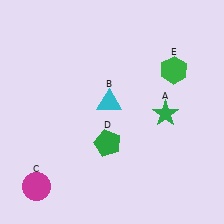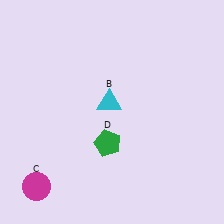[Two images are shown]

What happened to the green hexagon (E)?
The green hexagon (E) was removed in Image 2. It was in the top-right area of Image 1.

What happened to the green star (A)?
The green star (A) was removed in Image 2. It was in the bottom-right area of Image 1.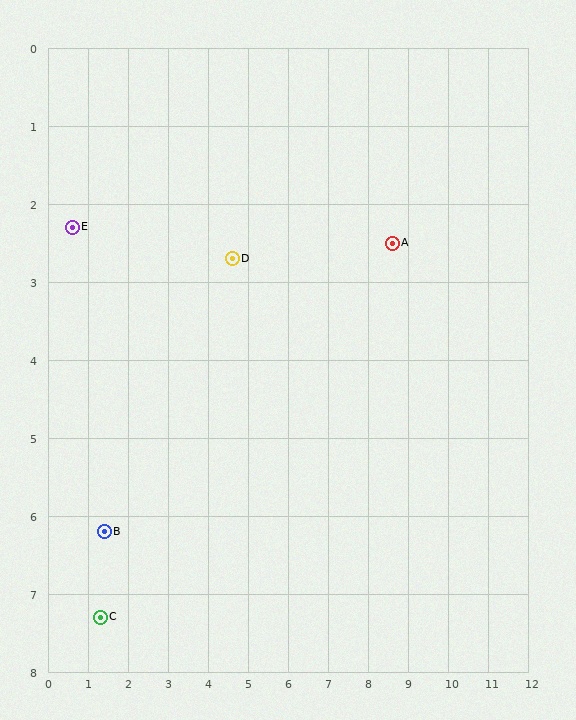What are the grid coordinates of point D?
Point D is at approximately (4.6, 2.7).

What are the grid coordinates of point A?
Point A is at approximately (8.6, 2.5).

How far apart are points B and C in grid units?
Points B and C are about 1.1 grid units apart.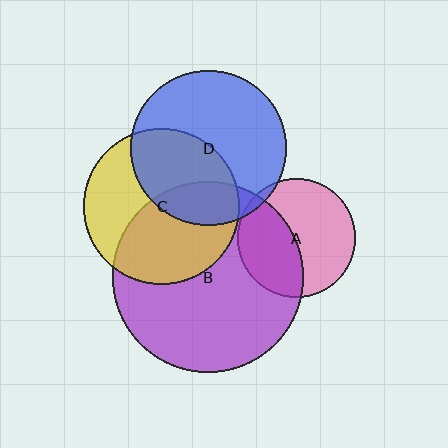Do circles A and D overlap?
Yes.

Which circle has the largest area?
Circle B (purple).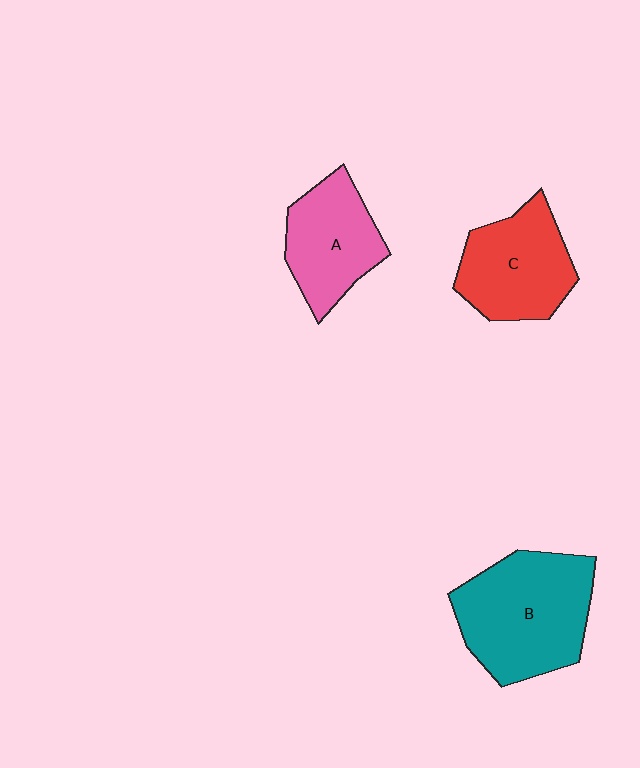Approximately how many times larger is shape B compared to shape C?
Approximately 1.3 times.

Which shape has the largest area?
Shape B (teal).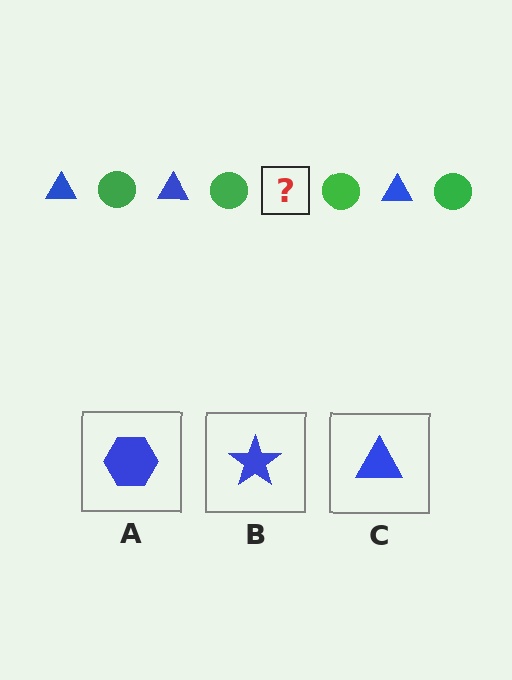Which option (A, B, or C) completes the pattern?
C.